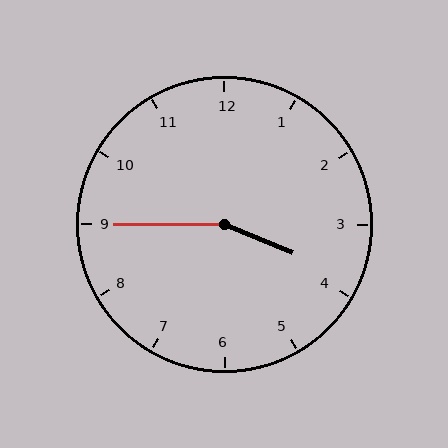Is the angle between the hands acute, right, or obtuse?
It is obtuse.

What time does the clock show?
3:45.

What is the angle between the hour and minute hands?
Approximately 158 degrees.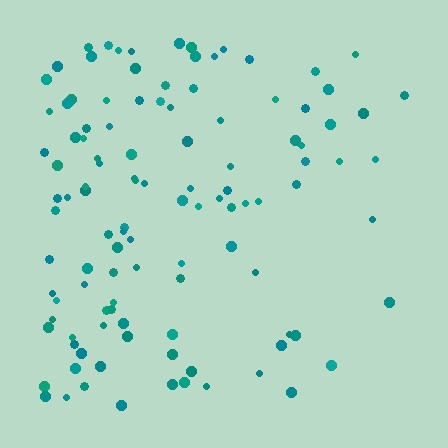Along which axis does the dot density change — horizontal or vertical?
Horizontal.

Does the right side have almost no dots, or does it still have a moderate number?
Still a moderate number, just noticeably fewer than the left.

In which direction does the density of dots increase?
From right to left, with the left side densest.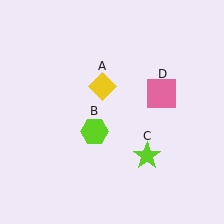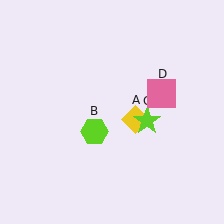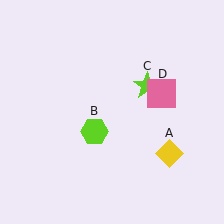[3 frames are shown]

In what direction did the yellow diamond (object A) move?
The yellow diamond (object A) moved down and to the right.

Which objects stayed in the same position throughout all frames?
Lime hexagon (object B) and pink square (object D) remained stationary.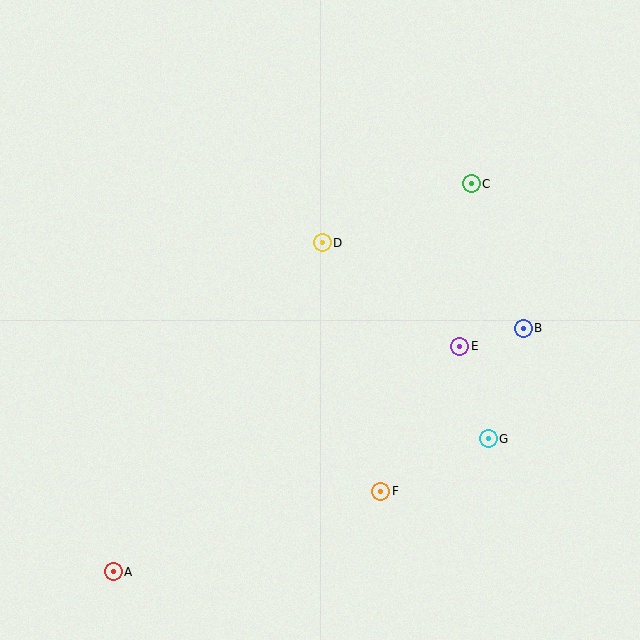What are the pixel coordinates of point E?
Point E is at (460, 346).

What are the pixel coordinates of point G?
Point G is at (488, 439).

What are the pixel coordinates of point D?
Point D is at (322, 243).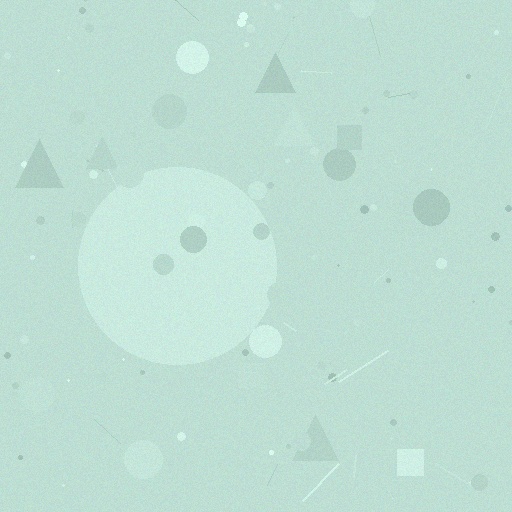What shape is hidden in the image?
A circle is hidden in the image.